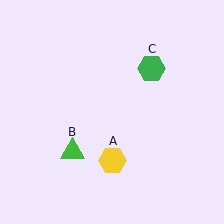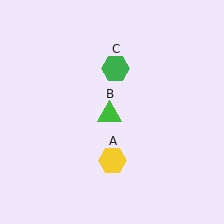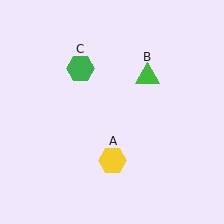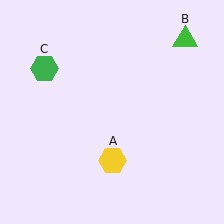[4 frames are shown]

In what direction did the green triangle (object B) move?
The green triangle (object B) moved up and to the right.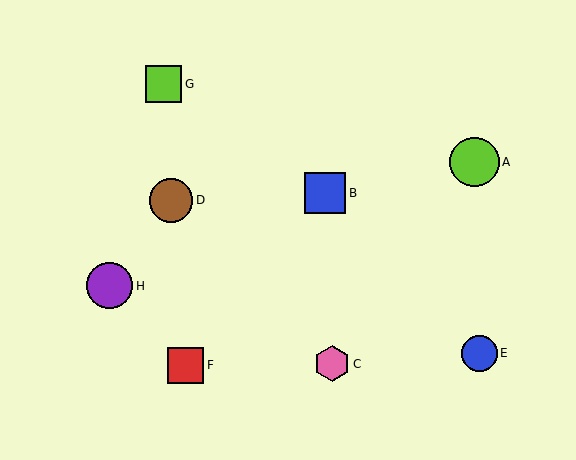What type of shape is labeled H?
Shape H is a purple circle.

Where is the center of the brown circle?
The center of the brown circle is at (171, 200).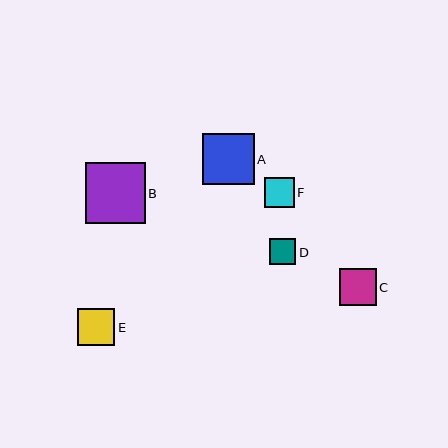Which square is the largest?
Square B is the largest with a size of approximately 60 pixels.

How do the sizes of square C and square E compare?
Square C and square E are approximately the same size.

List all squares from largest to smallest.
From largest to smallest: B, A, C, E, F, D.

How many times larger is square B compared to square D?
Square B is approximately 2.3 times the size of square D.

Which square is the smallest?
Square D is the smallest with a size of approximately 26 pixels.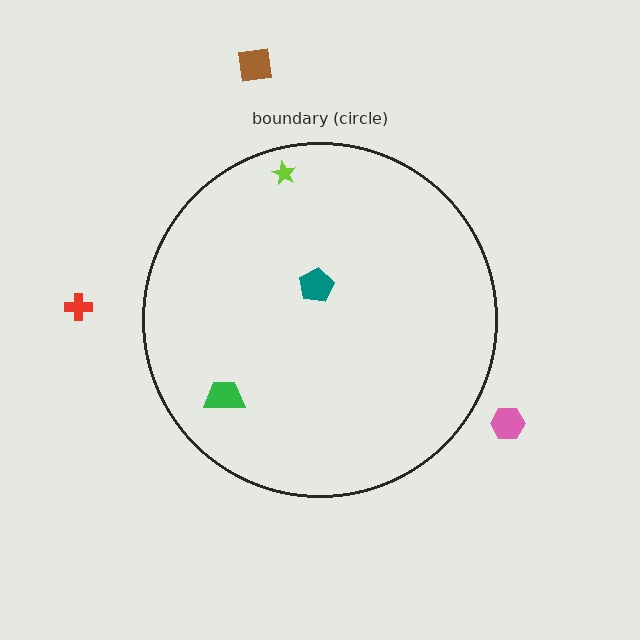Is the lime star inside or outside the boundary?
Inside.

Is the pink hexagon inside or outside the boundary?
Outside.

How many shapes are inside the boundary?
3 inside, 3 outside.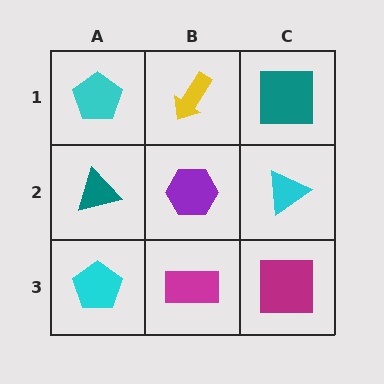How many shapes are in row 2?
3 shapes.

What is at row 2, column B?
A purple hexagon.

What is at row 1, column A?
A cyan pentagon.